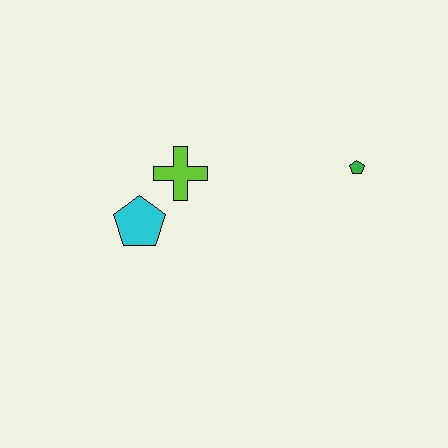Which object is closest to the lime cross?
The cyan pentagon is closest to the lime cross.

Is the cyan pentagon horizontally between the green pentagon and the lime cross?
No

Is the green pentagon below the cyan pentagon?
No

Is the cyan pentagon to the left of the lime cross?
Yes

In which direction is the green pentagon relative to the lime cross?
The green pentagon is to the right of the lime cross.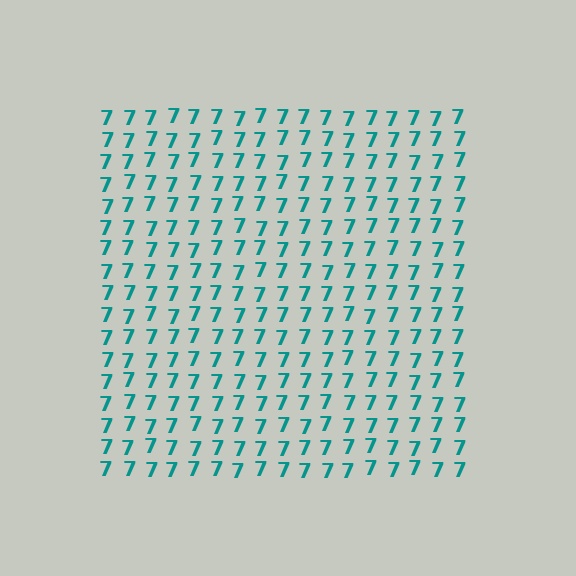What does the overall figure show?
The overall figure shows a square.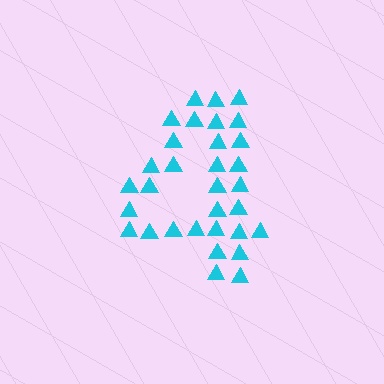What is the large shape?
The large shape is the digit 4.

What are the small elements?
The small elements are triangles.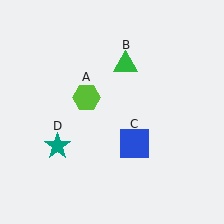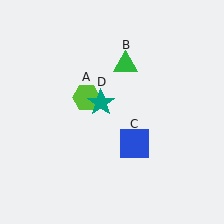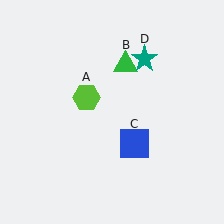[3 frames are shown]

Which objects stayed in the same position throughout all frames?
Lime hexagon (object A) and green triangle (object B) and blue square (object C) remained stationary.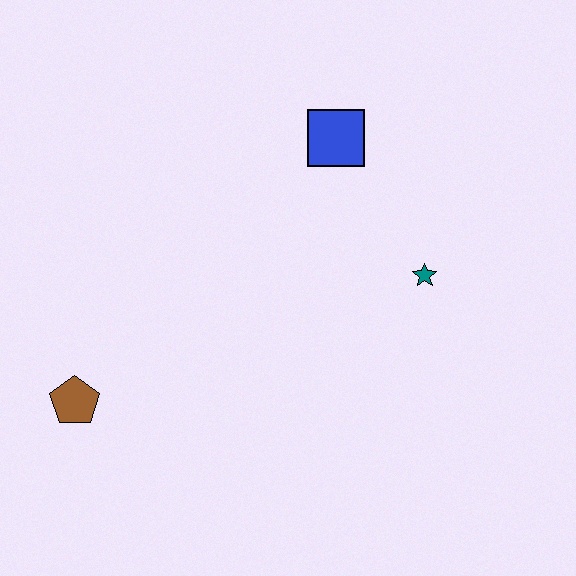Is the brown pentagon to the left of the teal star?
Yes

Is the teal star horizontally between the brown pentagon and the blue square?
No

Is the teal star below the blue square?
Yes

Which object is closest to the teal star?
The blue square is closest to the teal star.